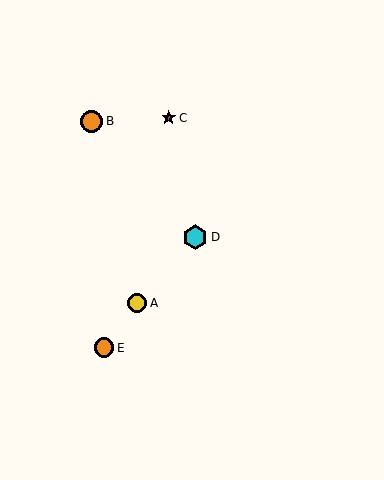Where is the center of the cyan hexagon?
The center of the cyan hexagon is at (195, 237).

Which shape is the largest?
The cyan hexagon (labeled D) is the largest.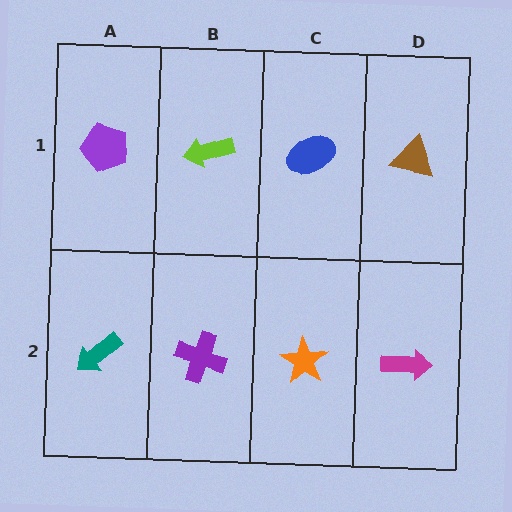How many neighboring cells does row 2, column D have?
2.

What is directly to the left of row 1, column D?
A blue ellipse.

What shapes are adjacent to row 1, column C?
An orange star (row 2, column C), a lime arrow (row 1, column B), a brown triangle (row 1, column D).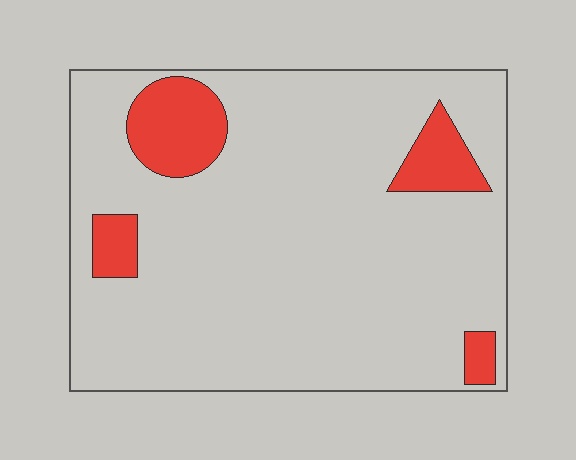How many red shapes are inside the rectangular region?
4.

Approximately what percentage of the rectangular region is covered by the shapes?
Approximately 15%.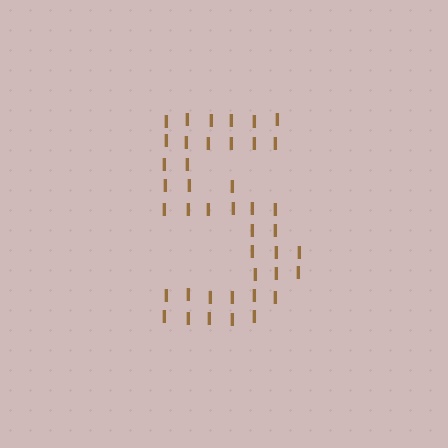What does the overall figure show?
The overall figure shows the digit 5.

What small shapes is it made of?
It is made of small letter I's.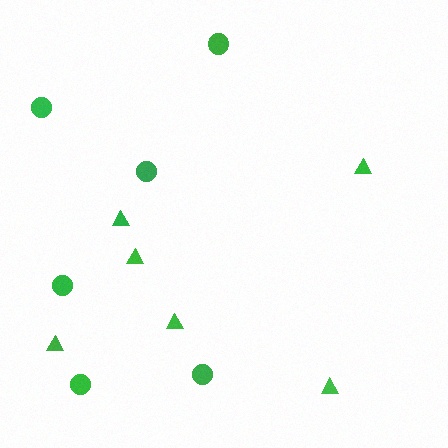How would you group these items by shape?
There are 2 groups: one group of triangles (6) and one group of circles (6).